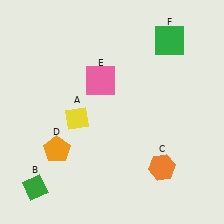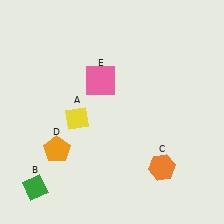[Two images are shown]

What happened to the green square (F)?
The green square (F) was removed in Image 2. It was in the top-right area of Image 1.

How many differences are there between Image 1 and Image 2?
There is 1 difference between the two images.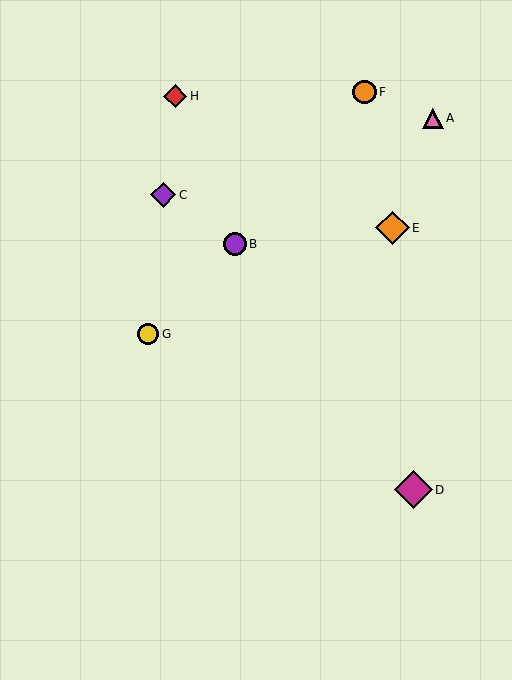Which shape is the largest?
The magenta diamond (labeled D) is the largest.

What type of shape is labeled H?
Shape H is a red diamond.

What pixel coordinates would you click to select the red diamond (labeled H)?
Click at (175, 96) to select the red diamond H.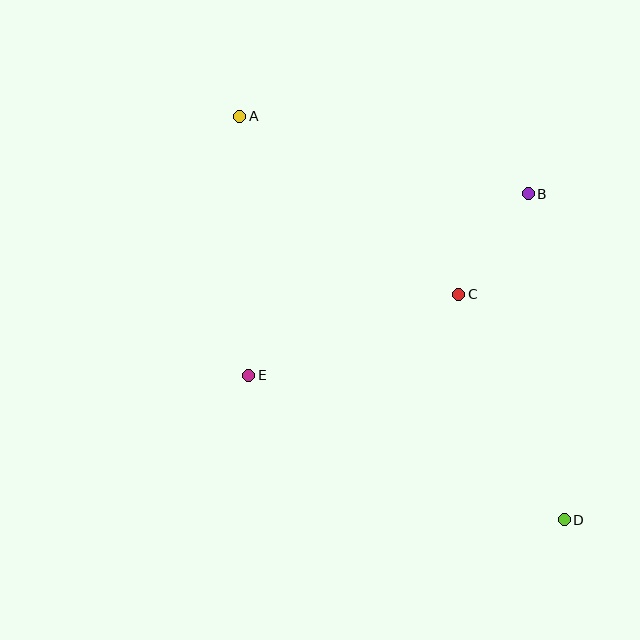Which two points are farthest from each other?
Points A and D are farthest from each other.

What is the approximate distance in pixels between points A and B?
The distance between A and B is approximately 298 pixels.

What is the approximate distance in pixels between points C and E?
The distance between C and E is approximately 225 pixels.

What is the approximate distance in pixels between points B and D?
The distance between B and D is approximately 328 pixels.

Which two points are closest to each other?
Points B and C are closest to each other.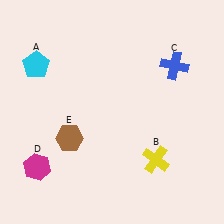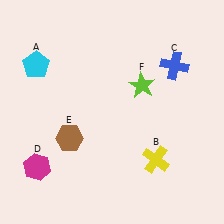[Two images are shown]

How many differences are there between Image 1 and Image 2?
There is 1 difference between the two images.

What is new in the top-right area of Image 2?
A lime star (F) was added in the top-right area of Image 2.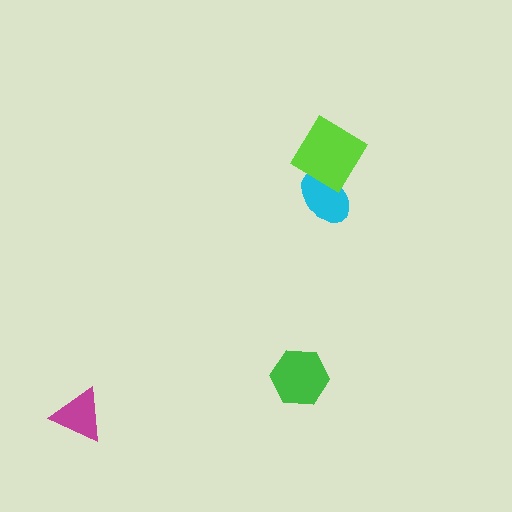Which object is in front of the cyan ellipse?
The lime diamond is in front of the cyan ellipse.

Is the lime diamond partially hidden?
No, no other shape covers it.